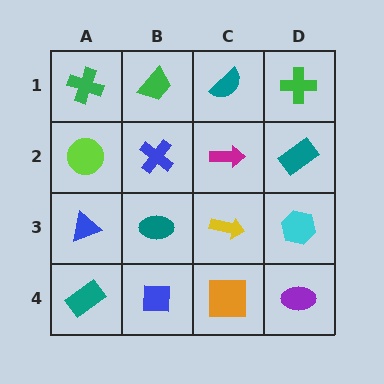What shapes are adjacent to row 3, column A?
A lime circle (row 2, column A), a teal rectangle (row 4, column A), a teal ellipse (row 3, column B).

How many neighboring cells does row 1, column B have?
3.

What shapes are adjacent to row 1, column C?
A magenta arrow (row 2, column C), a green trapezoid (row 1, column B), a green cross (row 1, column D).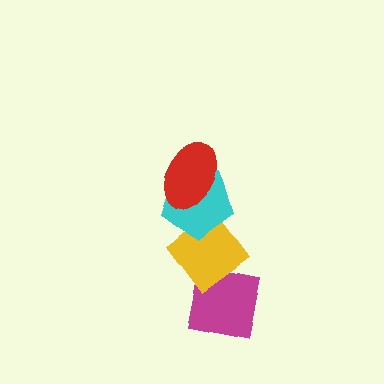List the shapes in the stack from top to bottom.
From top to bottom: the red ellipse, the cyan pentagon, the yellow diamond, the magenta square.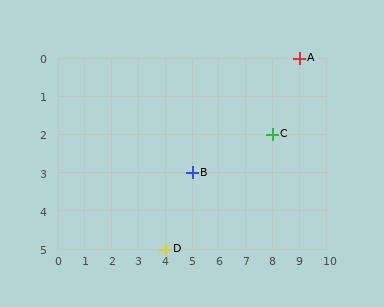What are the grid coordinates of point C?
Point C is at grid coordinates (8, 2).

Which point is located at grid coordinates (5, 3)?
Point B is at (5, 3).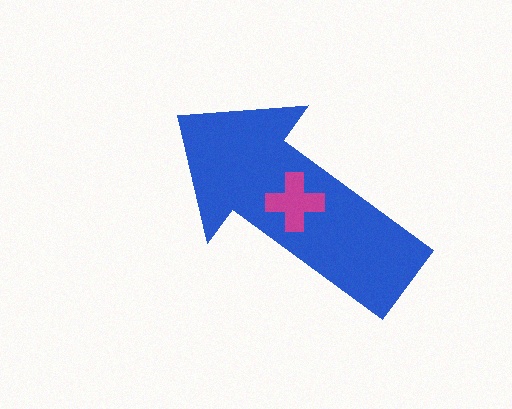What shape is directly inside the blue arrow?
The magenta cross.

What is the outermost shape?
The blue arrow.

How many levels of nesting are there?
2.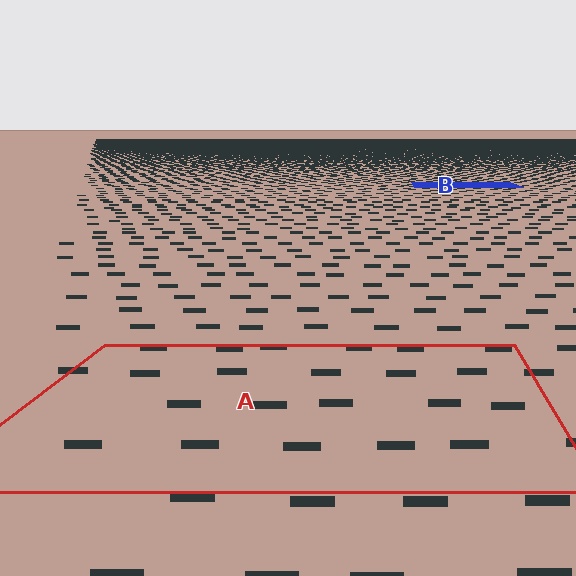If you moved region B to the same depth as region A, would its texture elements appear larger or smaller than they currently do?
They would appear larger. At a closer depth, the same texture elements are projected at a bigger on-screen size.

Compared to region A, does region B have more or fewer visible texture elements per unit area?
Region B has more texture elements per unit area — they are packed more densely because it is farther away.